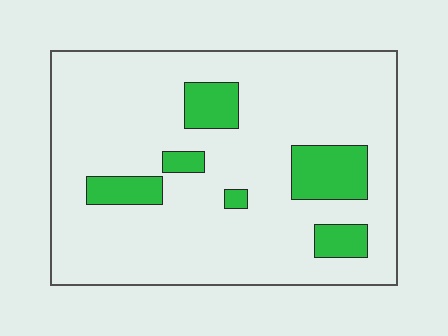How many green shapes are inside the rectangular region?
6.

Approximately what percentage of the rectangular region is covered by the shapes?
Approximately 15%.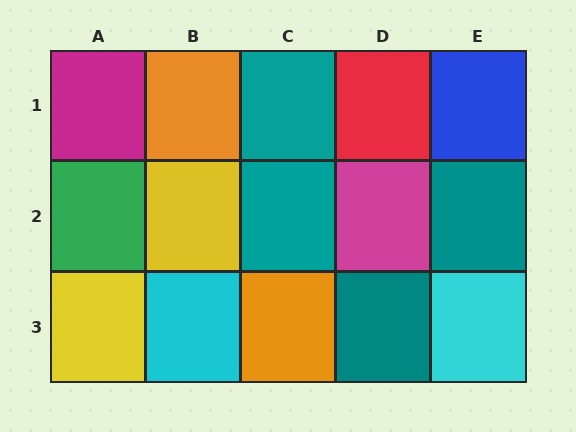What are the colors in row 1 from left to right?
Magenta, orange, teal, red, blue.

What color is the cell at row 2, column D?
Magenta.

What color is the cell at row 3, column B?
Cyan.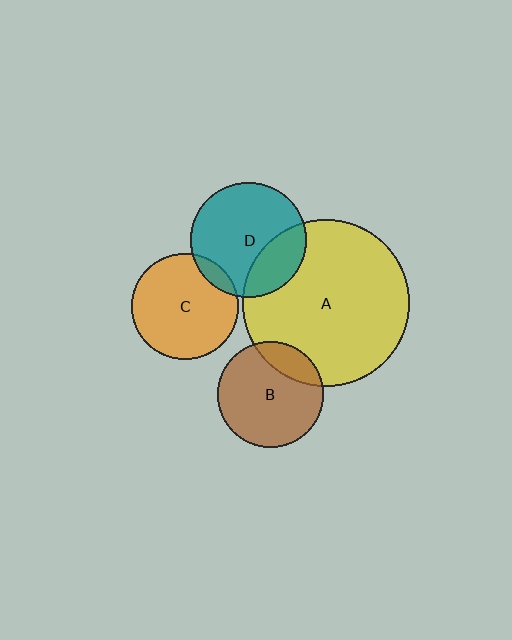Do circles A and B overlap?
Yes.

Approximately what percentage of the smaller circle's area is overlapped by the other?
Approximately 20%.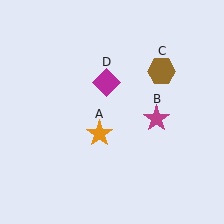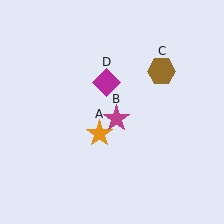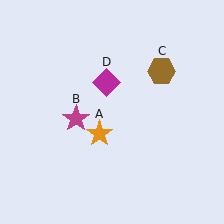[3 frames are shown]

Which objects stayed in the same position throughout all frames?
Orange star (object A) and brown hexagon (object C) and magenta diamond (object D) remained stationary.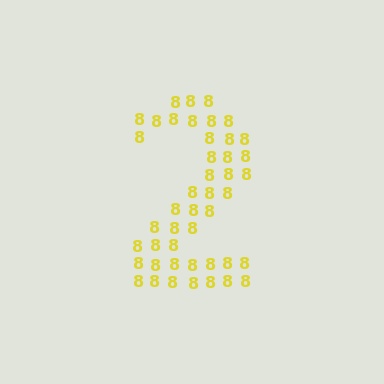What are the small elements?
The small elements are digit 8's.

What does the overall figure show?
The overall figure shows the digit 2.